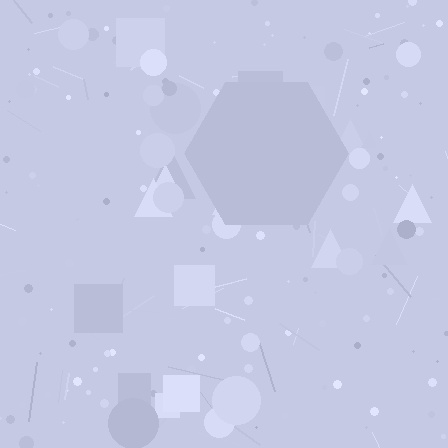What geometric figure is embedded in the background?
A hexagon is embedded in the background.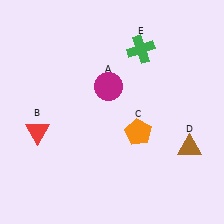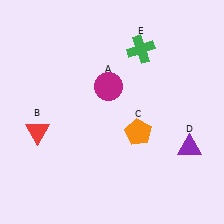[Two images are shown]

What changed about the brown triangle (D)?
In Image 1, D is brown. In Image 2, it changed to purple.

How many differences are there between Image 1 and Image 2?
There is 1 difference between the two images.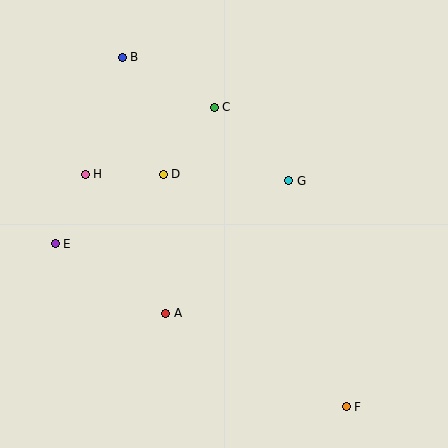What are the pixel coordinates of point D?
Point D is at (163, 174).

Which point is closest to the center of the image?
Point G at (289, 181) is closest to the center.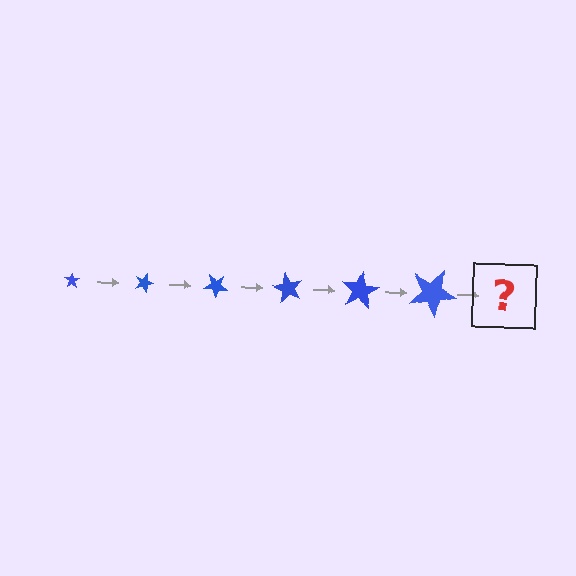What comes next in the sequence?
The next element should be a star, larger than the previous one and rotated 120 degrees from the start.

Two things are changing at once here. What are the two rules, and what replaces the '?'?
The two rules are that the star grows larger each step and it rotates 20 degrees each step. The '?' should be a star, larger than the previous one and rotated 120 degrees from the start.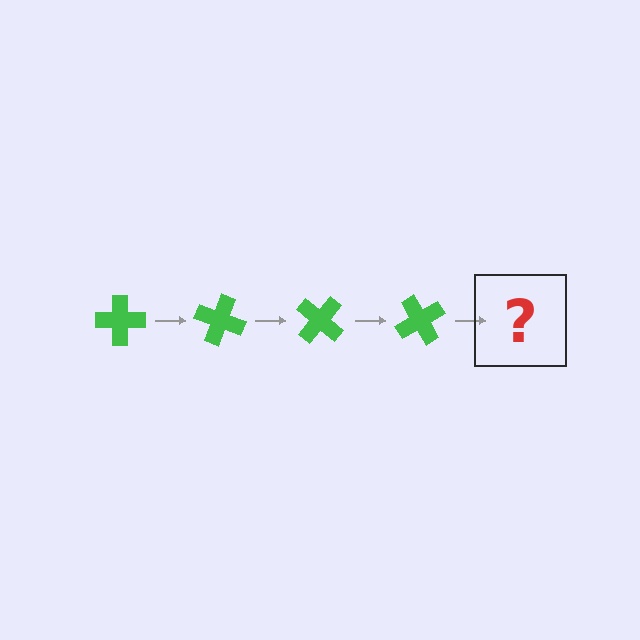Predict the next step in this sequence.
The next step is a green cross rotated 80 degrees.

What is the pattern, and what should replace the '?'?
The pattern is that the cross rotates 20 degrees each step. The '?' should be a green cross rotated 80 degrees.